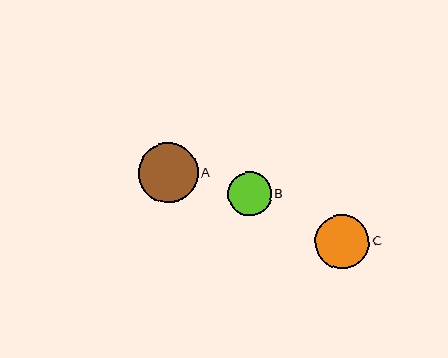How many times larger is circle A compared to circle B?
Circle A is approximately 1.4 times the size of circle B.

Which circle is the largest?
Circle A is the largest with a size of approximately 59 pixels.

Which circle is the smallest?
Circle B is the smallest with a size of approximately 44 pixels.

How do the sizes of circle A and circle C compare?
Circle A and circle C are approximately the same size.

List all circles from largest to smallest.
From largest to smallest: A, C, B.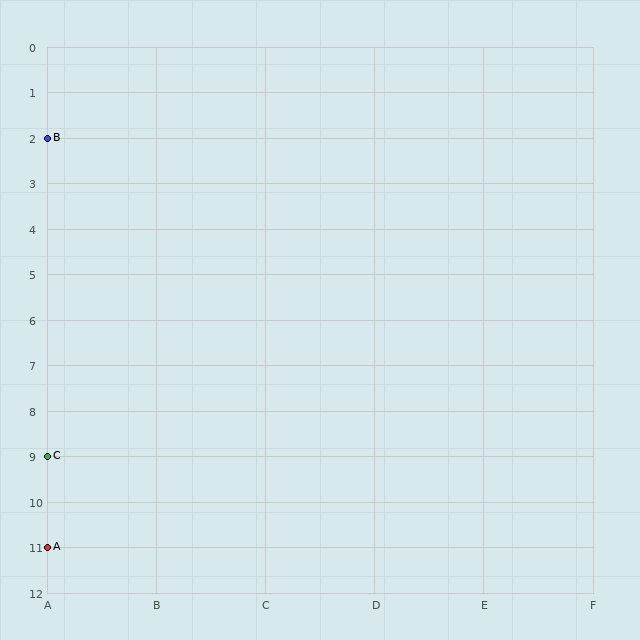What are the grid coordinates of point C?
Point C is at grid coordinates (A, 9).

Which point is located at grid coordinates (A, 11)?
Point A is at (A, 11).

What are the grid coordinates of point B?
Point B is at grid coordinates (A, 2).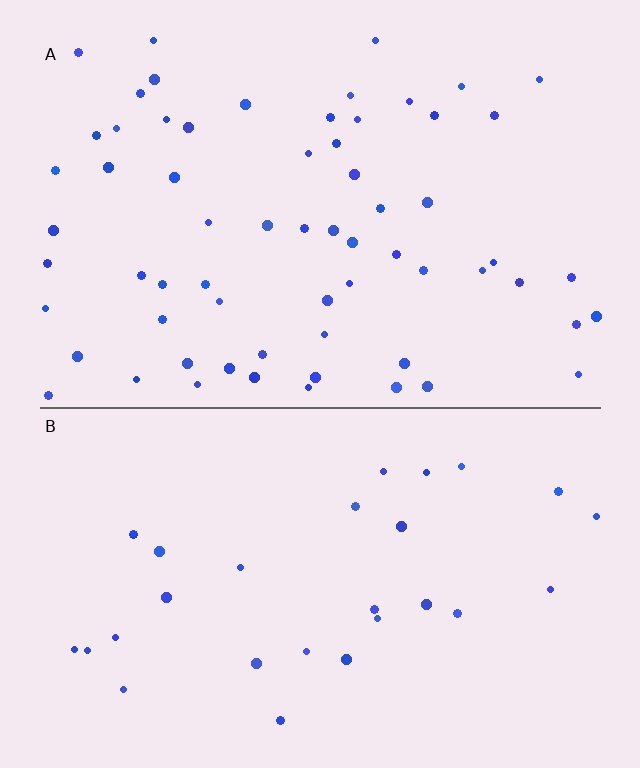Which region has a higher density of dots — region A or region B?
A (the top).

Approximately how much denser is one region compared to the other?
Approximately 2.2× — region A over region B.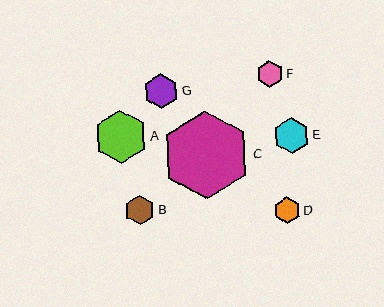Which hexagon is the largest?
Hexagon C is the largest with a size of approximately 88 pixels.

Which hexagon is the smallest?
Hexagon F is the smallest with a size of approximately 26 pixels.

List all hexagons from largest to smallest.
From largest to smallest: C, A, E, G, B, D, F.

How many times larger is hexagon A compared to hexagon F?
Hexagon A is approximately 2.0 times the size of hexagon F.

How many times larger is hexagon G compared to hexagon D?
Hexagon G is approximately 1.3 times the size of hexagon D.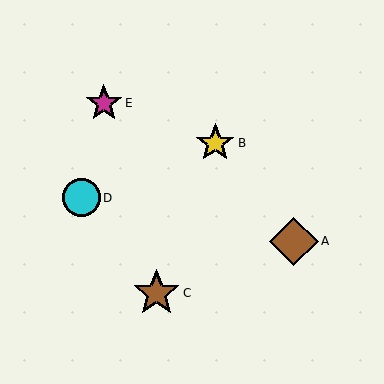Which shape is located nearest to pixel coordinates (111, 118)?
The magenta star (labeled E) at (104, 103) is nearest to that location.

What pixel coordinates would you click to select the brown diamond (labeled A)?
Click at (294, 241) to select the brown diamond A.